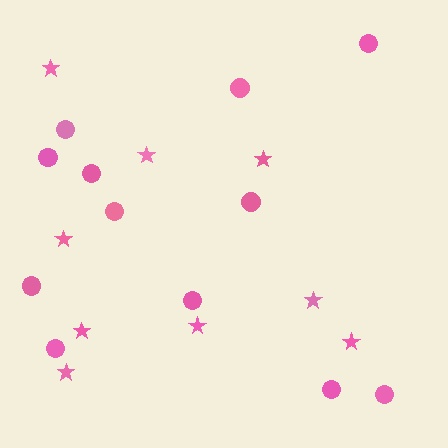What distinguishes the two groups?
There are 2 groups: one group of circles (12) and one group of stars (9).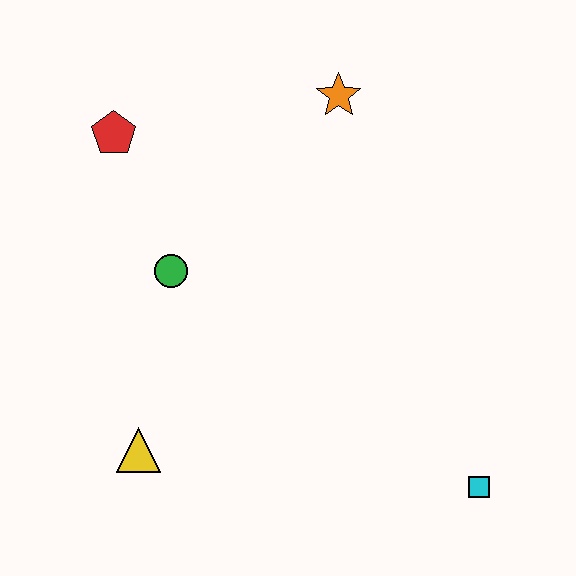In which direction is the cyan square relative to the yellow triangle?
The cyan square is to the right of the yellow triangle.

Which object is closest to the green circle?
The red pentagon is closest to the green circle.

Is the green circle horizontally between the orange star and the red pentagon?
Yes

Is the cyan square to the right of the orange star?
Yes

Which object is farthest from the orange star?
The cyan square is farthest from the orange star.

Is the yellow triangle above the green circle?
No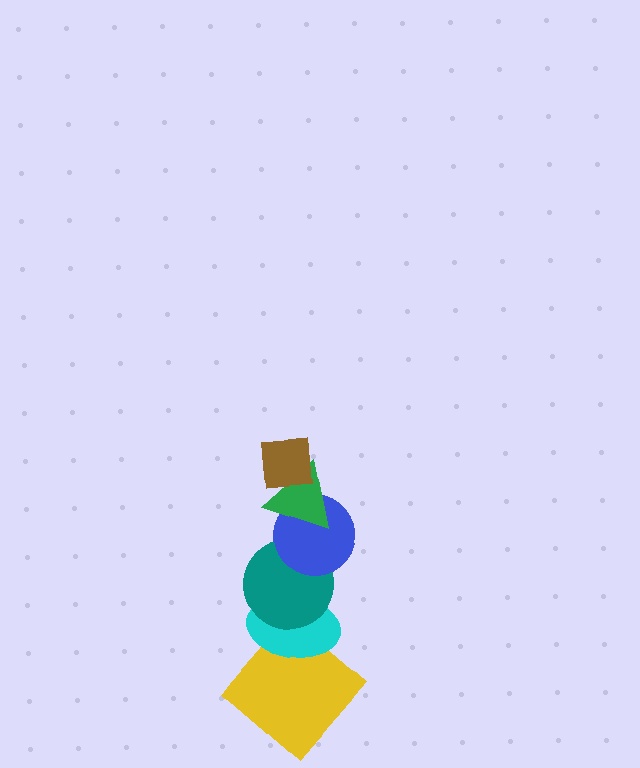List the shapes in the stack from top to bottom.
From top to bottom: the brown square, the green triangle, the blue circle, the teal circle, the cyan ellipse, the yellow diamond.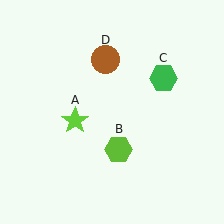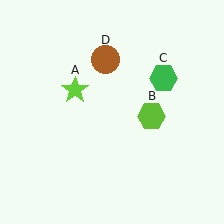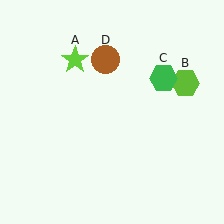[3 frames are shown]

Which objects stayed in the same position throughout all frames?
Green hexagon (object C) and brown circle (object D) remained stationary.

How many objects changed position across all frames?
2 objects changed position: lime star (object A), lime hexagon (object B).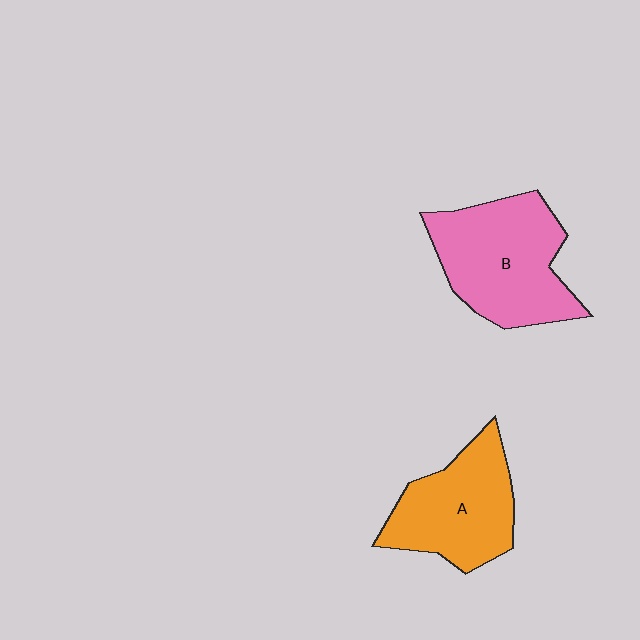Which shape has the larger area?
Shape B (pink).